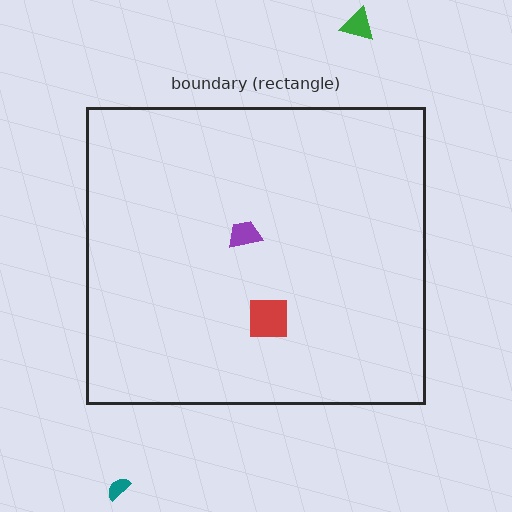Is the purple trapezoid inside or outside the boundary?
Inside.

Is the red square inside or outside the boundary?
Inside.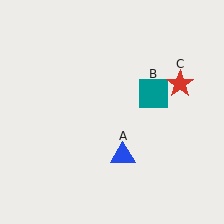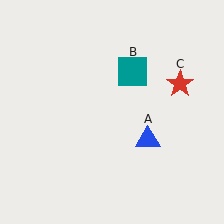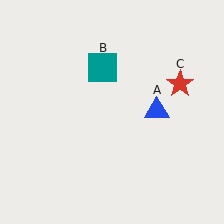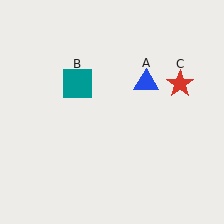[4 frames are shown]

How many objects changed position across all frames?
2 objects changed position: blue triangle (object A), teal square (object B).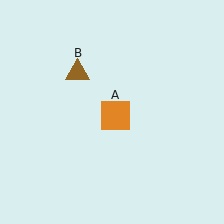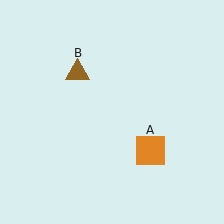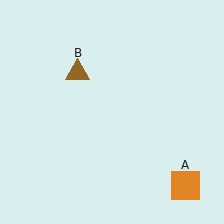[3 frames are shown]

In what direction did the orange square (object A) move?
The orange square (object A) moved down and to the right.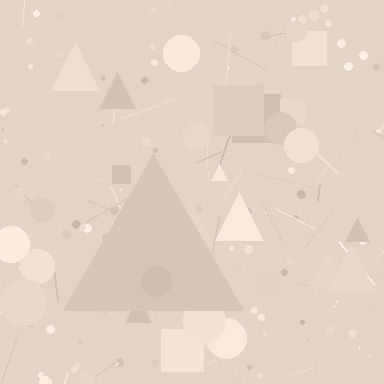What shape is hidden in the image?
A triangle is hidden in the image.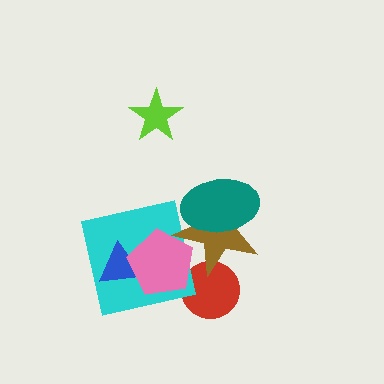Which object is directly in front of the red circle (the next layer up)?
The brown star is directly in front of the red circle.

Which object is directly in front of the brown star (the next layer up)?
The teal ellipse is directly in front of the brown star.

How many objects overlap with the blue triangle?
2 objects overlap with the blue triangle.